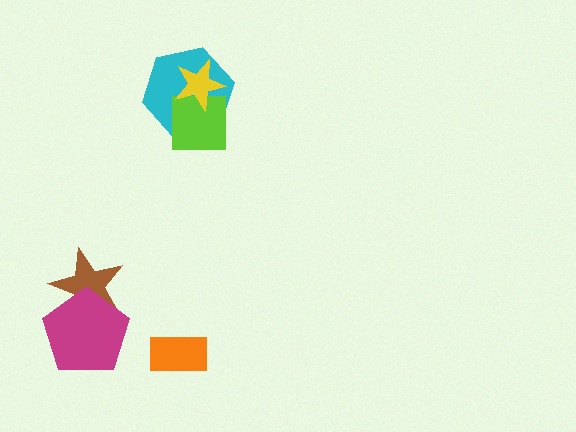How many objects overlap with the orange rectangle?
0 objects overlap with the orange rectangle.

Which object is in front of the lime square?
The yellow star is in front of the lime square.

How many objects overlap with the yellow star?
2 objects overlap with the yellow star.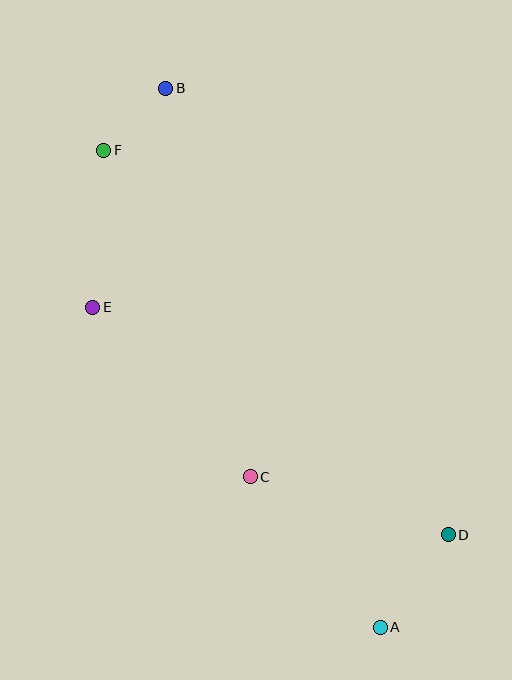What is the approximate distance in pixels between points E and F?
The distance between E and F is approximately 157 pixels.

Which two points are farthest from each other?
Points A and B are farthest from each other.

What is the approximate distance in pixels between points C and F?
The distance between C and F is approximately 358 pixels.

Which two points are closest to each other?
Points B and F are closest to each other.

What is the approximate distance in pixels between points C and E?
The distance between C and E is approximately 231 pixels.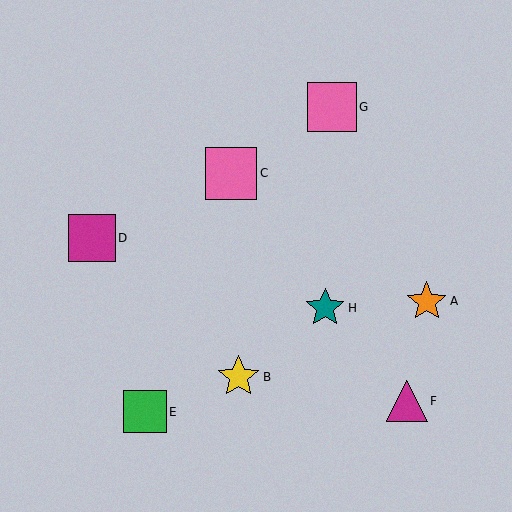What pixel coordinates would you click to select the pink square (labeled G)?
Click at (332, 107) to select the pink square G.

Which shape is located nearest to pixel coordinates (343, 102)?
The pink square (labeled G) at (332, 107) is nearest to that location.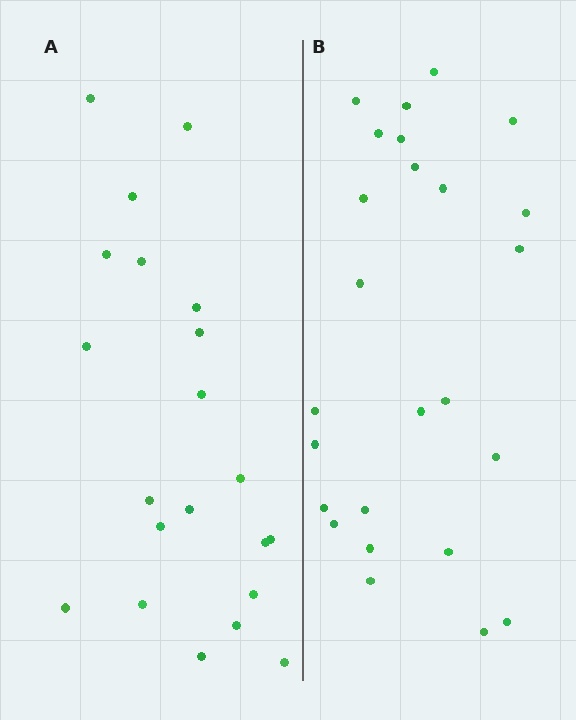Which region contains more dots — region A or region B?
Region B (the right region) has more dots.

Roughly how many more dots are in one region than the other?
Region B has about 4 more dots than region A.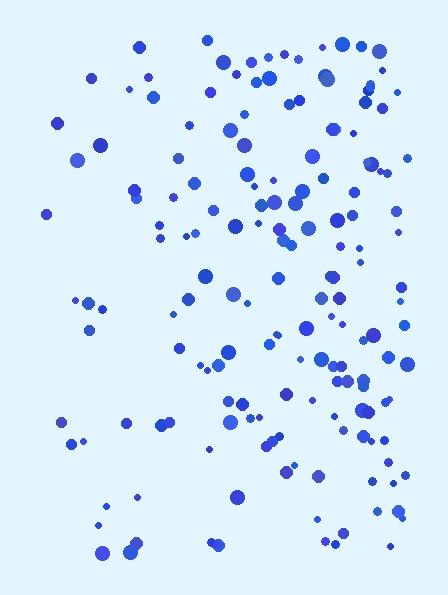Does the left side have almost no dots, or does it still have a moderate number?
Still a moderate number, just noticeably fewer than the right.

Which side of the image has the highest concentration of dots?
The right.